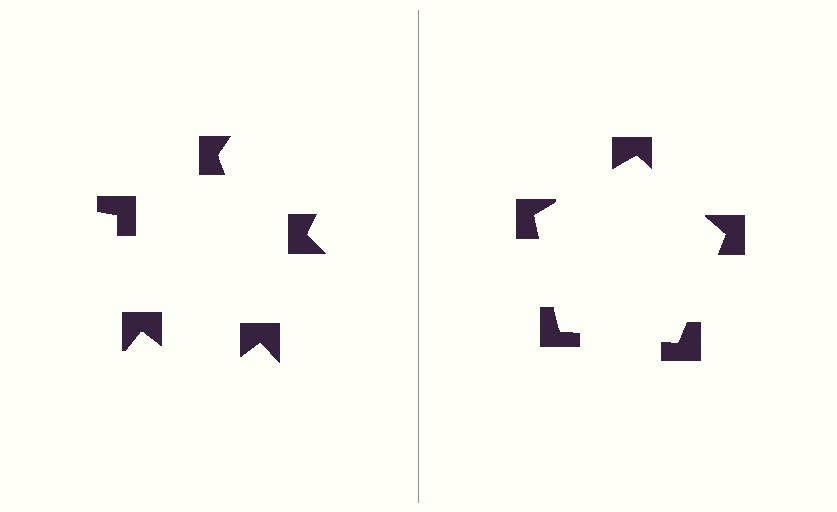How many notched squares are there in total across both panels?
10 — 5 on each side.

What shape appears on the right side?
An illusory pentagon.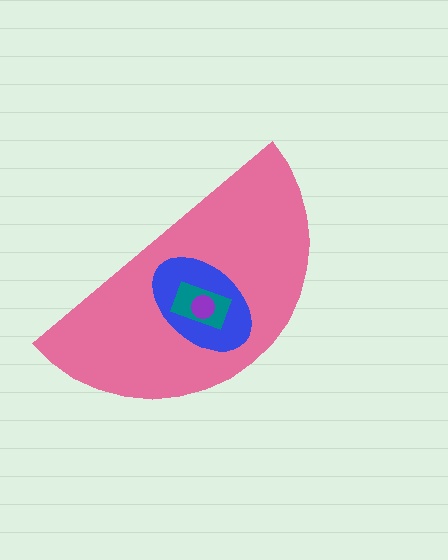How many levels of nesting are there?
4.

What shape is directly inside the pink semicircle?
The blue ellipse.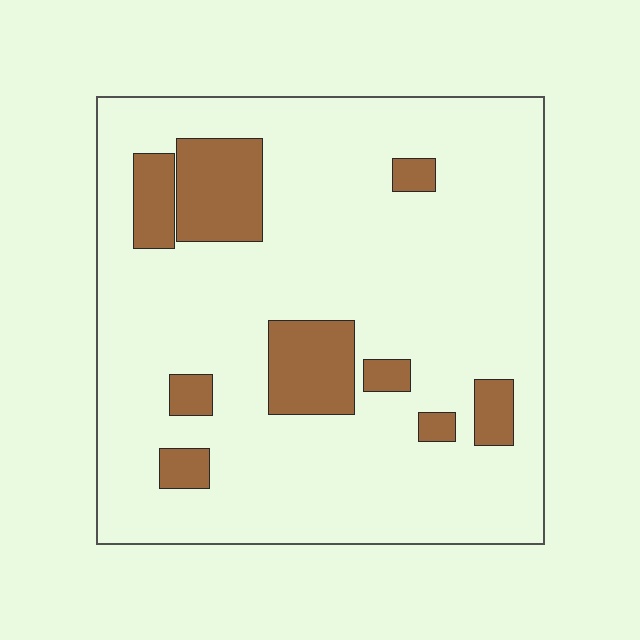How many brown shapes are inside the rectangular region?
9.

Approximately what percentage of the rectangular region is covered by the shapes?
Approximately 15%.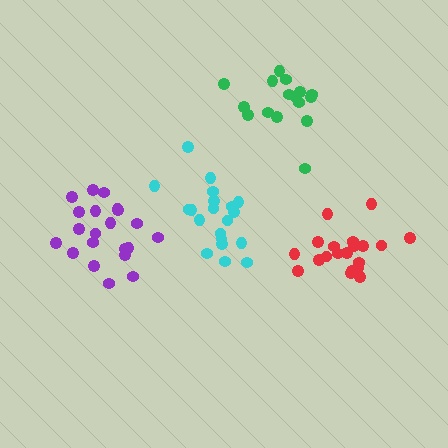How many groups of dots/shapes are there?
There are 4 groups.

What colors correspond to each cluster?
The clusters are colored: green, purple, cyan, red.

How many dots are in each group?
Group 1: 16 dots, Group 2: 21 dots, Group 3: 20 dots, Group 4: 20 dots (77 total).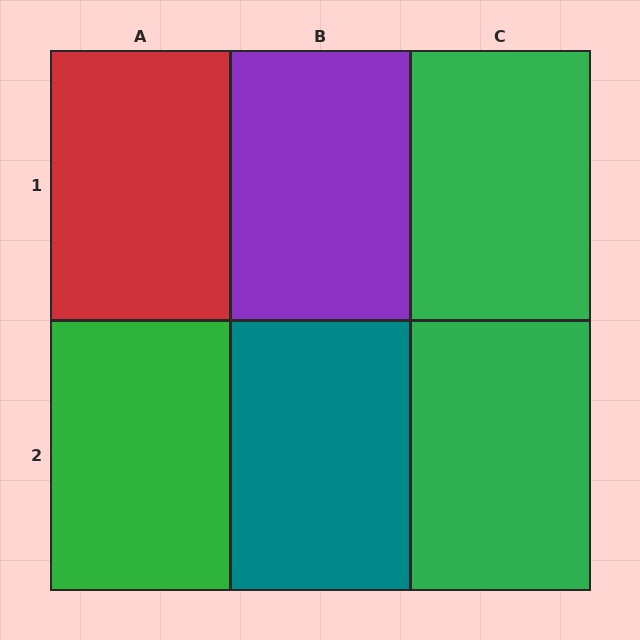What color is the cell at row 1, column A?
Red.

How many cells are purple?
1 cell is purple.